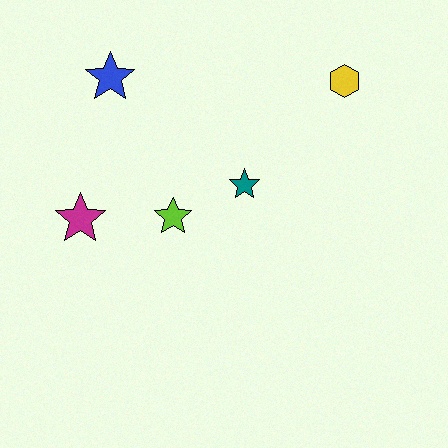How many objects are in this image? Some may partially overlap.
There are 5 objects.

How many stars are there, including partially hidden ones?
There are 4 stars.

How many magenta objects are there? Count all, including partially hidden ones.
There is 1 magenta object.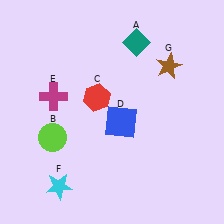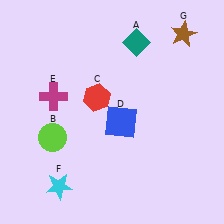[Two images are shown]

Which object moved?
The brown star (G) moved up.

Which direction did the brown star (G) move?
The brown star (G) moved up.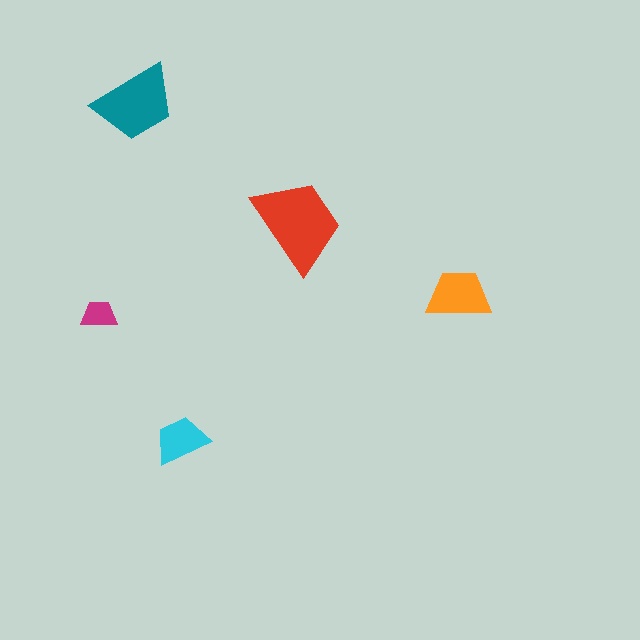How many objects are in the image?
There are 5 objects in the image.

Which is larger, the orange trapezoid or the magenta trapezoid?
The orange one.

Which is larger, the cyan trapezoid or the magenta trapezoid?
The cyan one.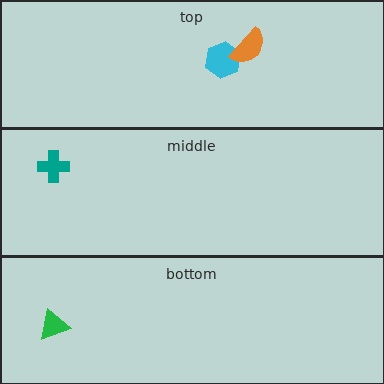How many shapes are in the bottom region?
1.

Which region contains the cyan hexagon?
The top region.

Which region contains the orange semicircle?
The top region.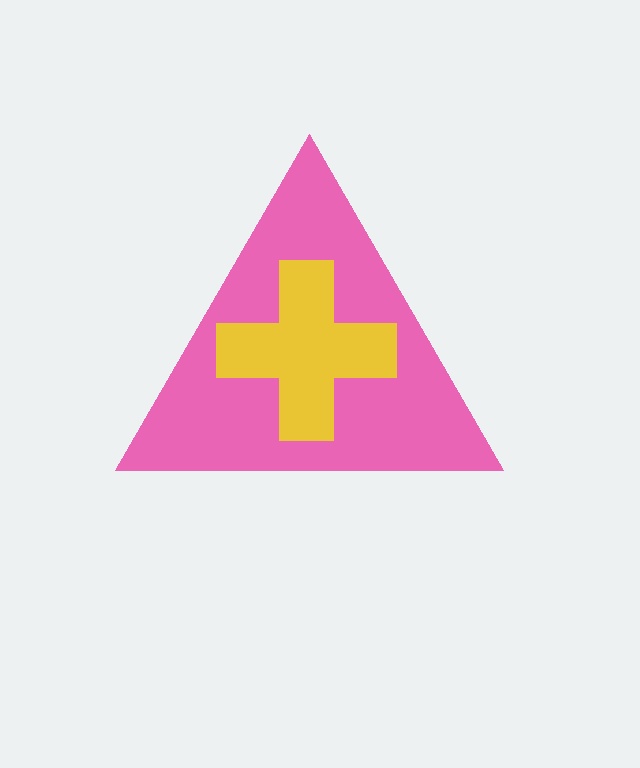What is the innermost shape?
The yellow cross.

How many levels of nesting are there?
2.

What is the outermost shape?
The pink triangle.